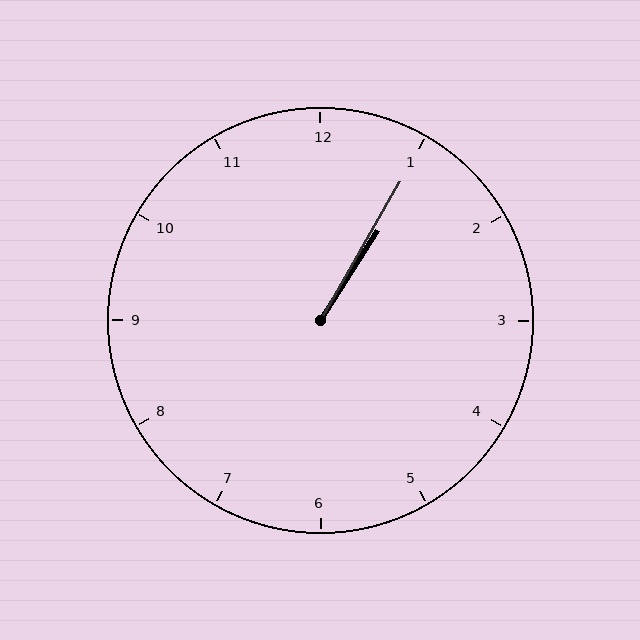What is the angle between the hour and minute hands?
Approximately 2 degrees.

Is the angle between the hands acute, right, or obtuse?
It is acute.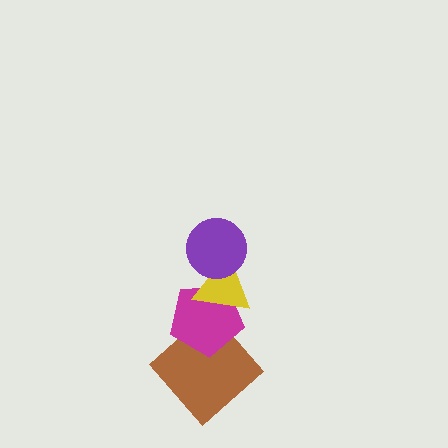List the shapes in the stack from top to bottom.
From top to bottom: the purple circle, the yellow triangle, the magenta pentagon, the brown diamond.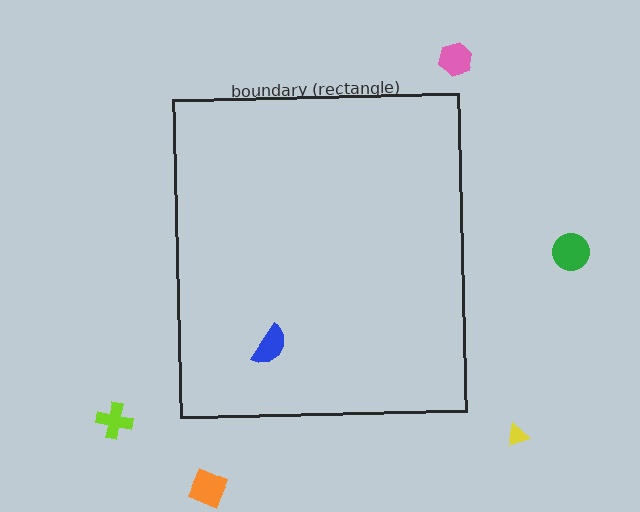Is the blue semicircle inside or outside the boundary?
Inside.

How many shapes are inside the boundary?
1 inside, 5 outside.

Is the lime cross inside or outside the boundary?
Outside.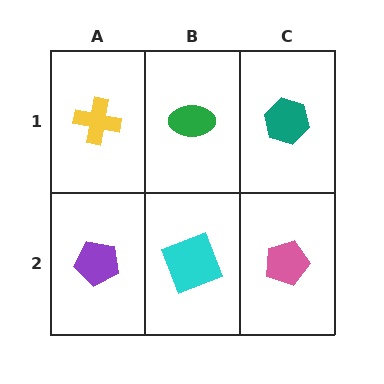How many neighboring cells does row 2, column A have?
2.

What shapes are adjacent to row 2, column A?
A yellow cross (row 1, column A), a cyan square (row 2, column B).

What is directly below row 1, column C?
A pink pentagon.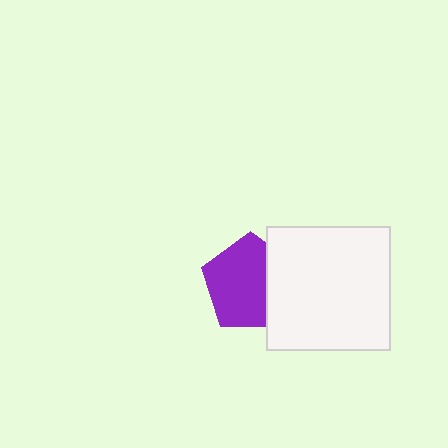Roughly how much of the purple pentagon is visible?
Most of it is visible (roughly 70%).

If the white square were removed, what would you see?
You would see the complete purple pentagon.